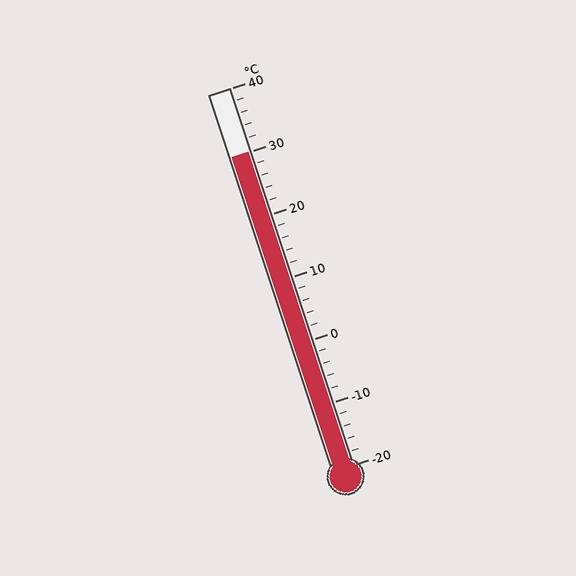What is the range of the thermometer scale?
The thermometer scale ranges from -20°C to 40°C.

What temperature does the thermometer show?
The thermometer shows approximately 30°C.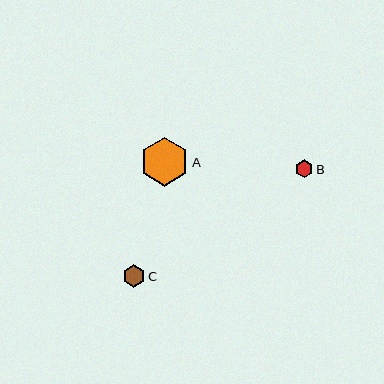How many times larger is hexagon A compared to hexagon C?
Hexagon A is approximately 2.2 times the size of hexagon C.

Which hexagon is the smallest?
Hexagon B is the smallest with a size of approximately 18 pixels.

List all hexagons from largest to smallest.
From largest to smallest: A, C, B.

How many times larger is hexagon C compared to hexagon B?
Hexagon C is approximately 1.2 times the size of hexagon B.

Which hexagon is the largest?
Hexagon A is the largest with a size of approximately 49 pixels.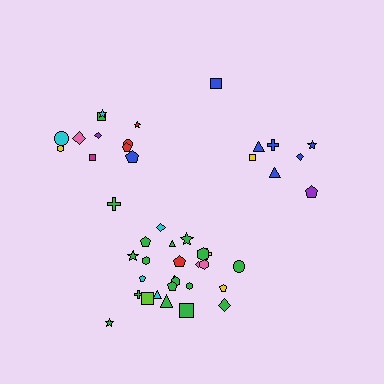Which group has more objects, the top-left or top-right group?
The top-left group.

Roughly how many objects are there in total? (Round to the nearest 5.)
Roughly 45 objects in total.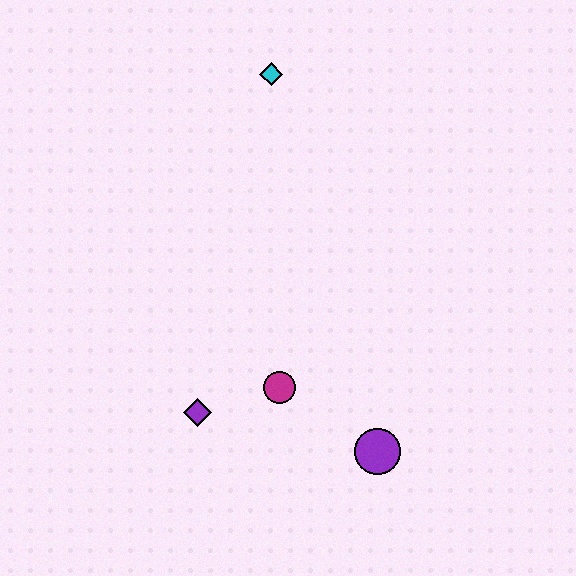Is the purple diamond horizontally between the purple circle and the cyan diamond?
No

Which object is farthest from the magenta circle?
The cyan diamond is farthest from the magenta circle.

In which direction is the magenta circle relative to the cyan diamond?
The magenta circle is below the cyan diamond.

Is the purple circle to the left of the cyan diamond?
No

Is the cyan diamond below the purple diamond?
No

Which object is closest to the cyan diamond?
The magenta circle is closest to the cyan diamond.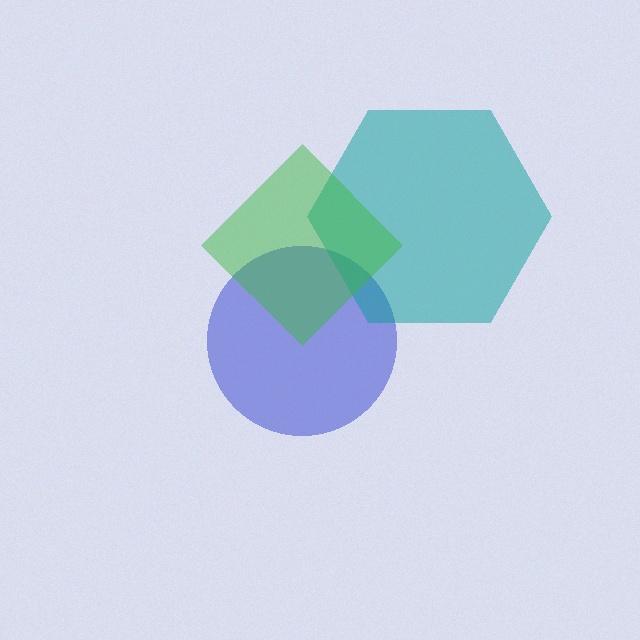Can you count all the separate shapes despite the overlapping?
Yes, there are 3 separate shapes.